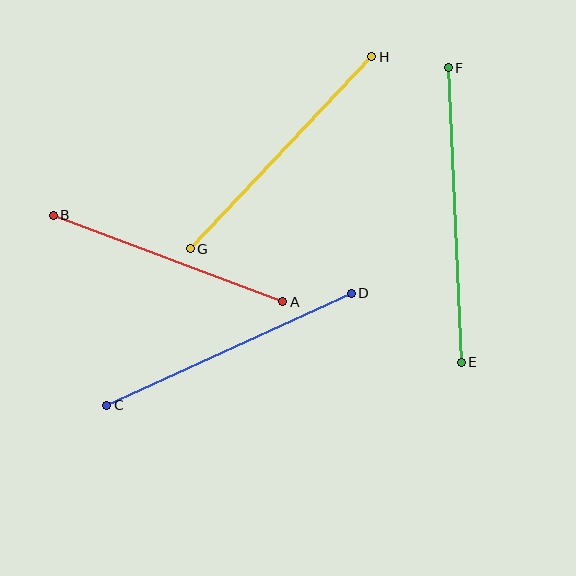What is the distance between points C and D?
The distance is approximately 269 pixels.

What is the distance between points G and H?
The distance is approximately 264 pixels.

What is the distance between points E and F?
The distance is approximately 295 pixels.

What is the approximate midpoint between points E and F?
The midpoint is at approximately (455, 215) pixels.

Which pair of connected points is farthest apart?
Points E and F are farthest apart.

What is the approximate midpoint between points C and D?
The midpoint is at approximately (229, 349) pixels.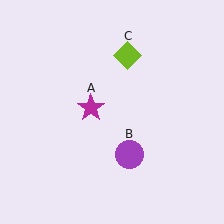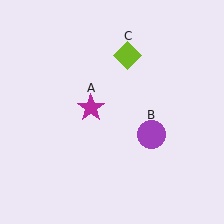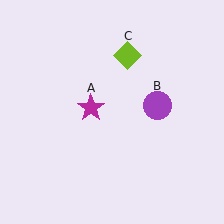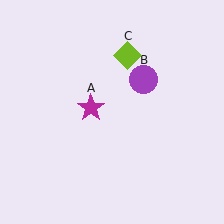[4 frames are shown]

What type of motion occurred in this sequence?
The purple circle (object B) rotated counterclockwise around the center of the scene.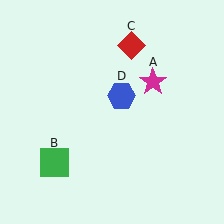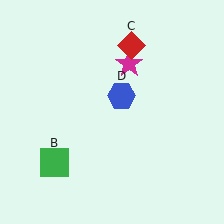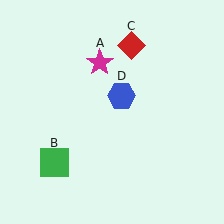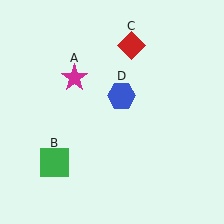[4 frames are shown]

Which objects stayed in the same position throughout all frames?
Green square (object B) and red diamond (object C) and blue hexagon (object D) remained stationary.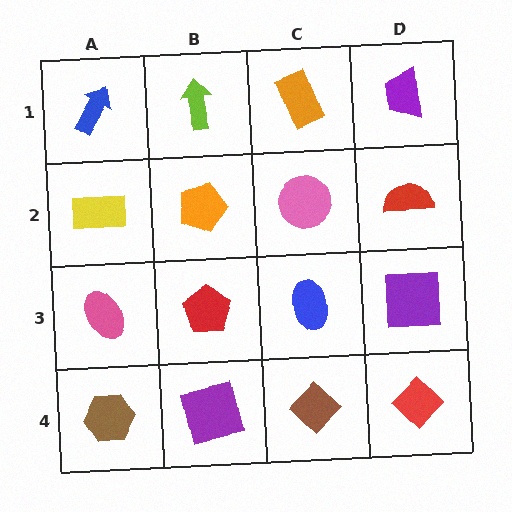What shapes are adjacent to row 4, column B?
A red pentagon (row 3, column B), a brown hexagon (row 4, column A), a brown diamond (row 4, column C).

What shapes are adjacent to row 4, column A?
A pink ellipse (row 3, column A), a purple square (row 4, column B).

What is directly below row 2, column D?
A purple square.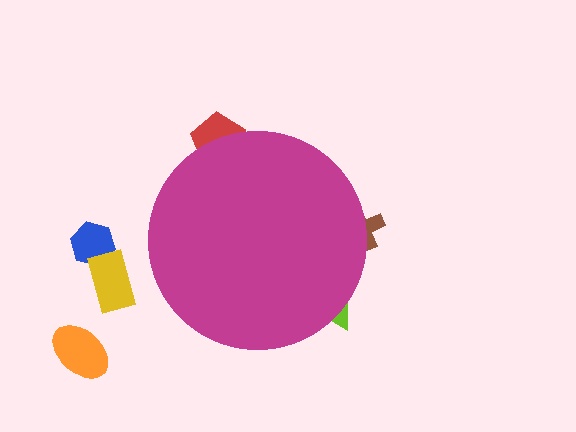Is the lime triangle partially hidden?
Yes, the lime triangle is partially hidden behind the magenta circle.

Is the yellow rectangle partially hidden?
No, the yellow rectangle is fully visible.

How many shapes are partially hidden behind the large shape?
3 shapes are partially hidden.